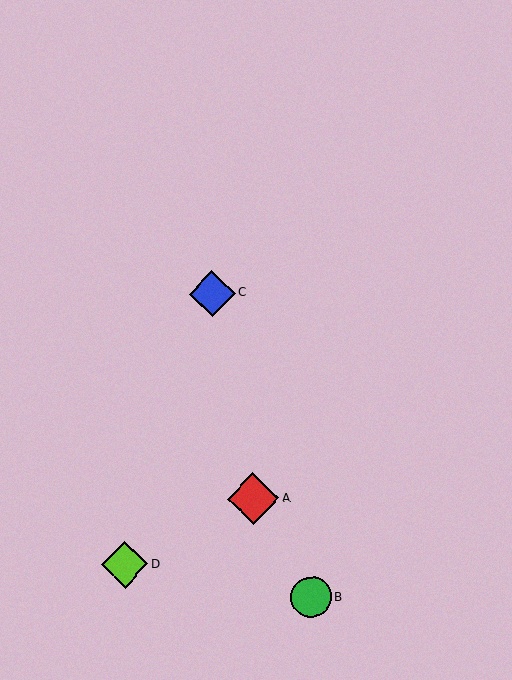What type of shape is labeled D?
Shape D is a lime diamond.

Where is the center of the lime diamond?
The center of the lime diamond is at (125, 565).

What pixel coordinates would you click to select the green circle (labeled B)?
Click at (311, 597) to select the green circle B.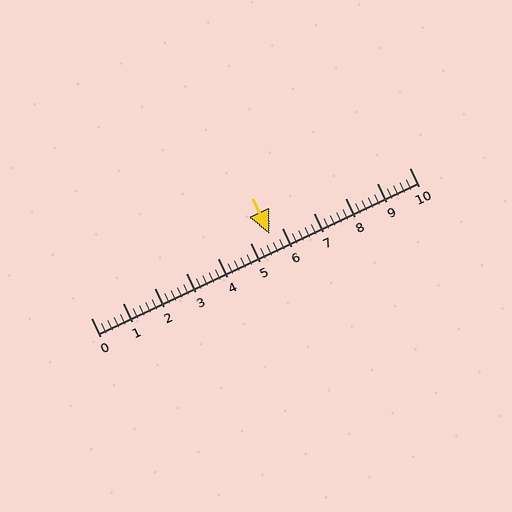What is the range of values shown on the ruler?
The ruler shows values from 0 to 10.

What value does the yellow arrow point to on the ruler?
The yellow arrow points to approximately 5.6.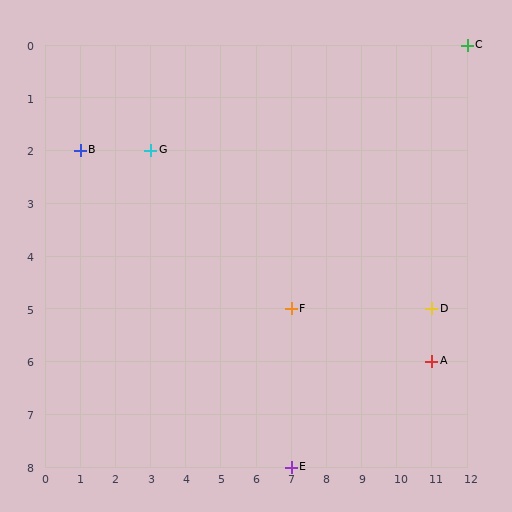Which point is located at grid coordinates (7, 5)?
Point F is at (7, 5).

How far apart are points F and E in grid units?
Points F and E are 3 rows apart.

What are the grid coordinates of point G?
Point G is at grid coordinates (3, 2).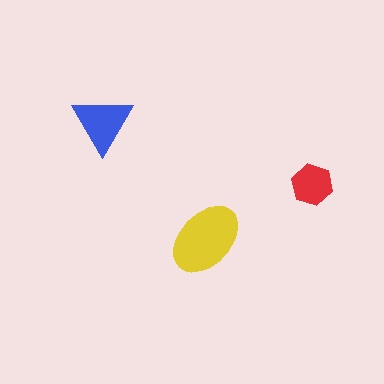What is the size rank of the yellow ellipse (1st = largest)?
1st.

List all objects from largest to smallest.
The yellow ellipse, the blue triangle, the red hexagon.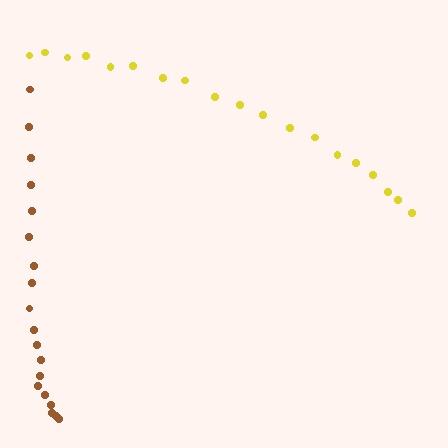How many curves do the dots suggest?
There are 2 distinct paths.